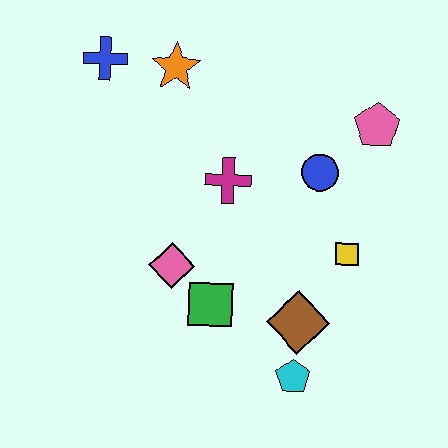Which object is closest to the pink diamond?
The green square is closest to the pink diamond.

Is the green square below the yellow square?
Yes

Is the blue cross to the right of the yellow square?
No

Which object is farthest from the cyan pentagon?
The blue cross is farthest from the cyan pentagon.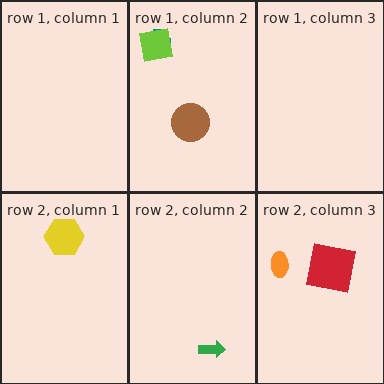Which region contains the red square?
The row 2, column 3 region.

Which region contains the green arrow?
The row 2, column 2 region.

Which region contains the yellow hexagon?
The row 2, column 1 region.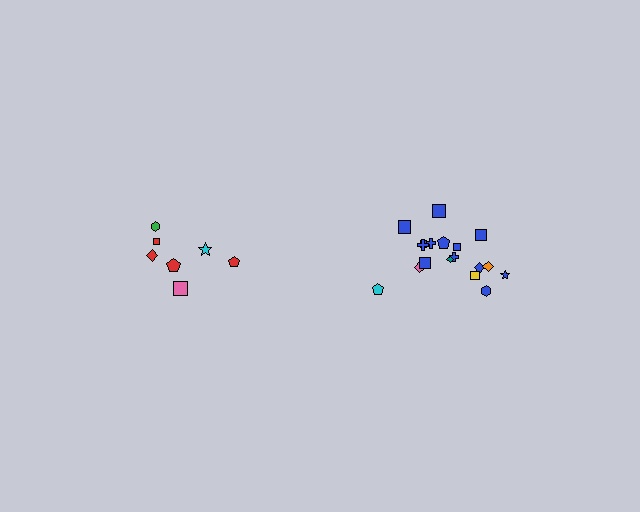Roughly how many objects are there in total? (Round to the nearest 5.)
Roughly 25 objects in total.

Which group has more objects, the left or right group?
The right group.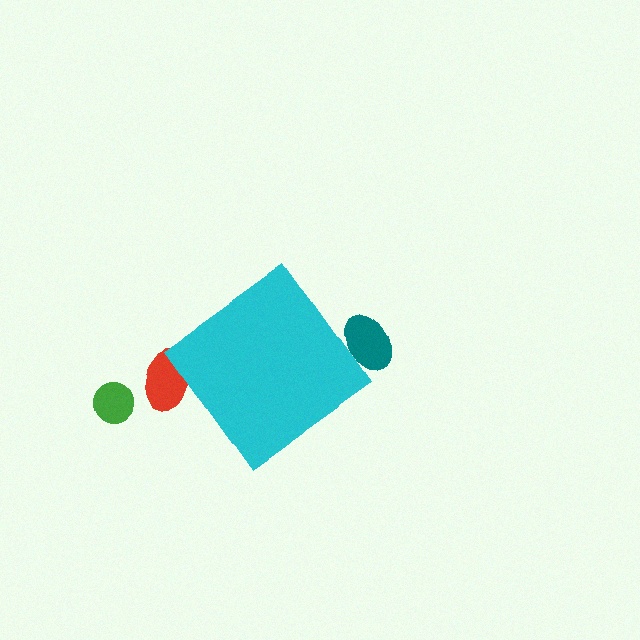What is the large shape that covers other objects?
A cyan diamond.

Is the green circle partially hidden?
No, the green circle is fully visible.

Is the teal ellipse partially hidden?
Yes, the teal ellipse is partially hidden behind the cyan diamond.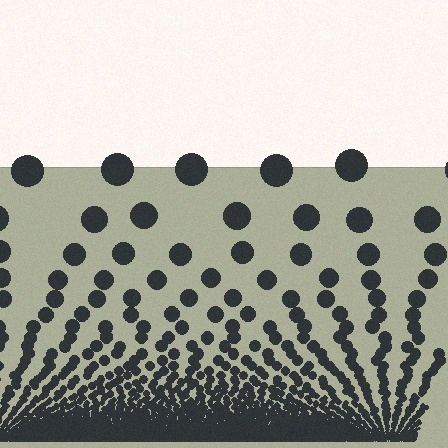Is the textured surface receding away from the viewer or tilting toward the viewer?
The surface appears to tilt toward the viewer. Texture elements get larger and sparser toward the top.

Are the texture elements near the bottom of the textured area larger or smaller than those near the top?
Smaller. The gradient is inverted — elements near the bottom are smaller and denser.